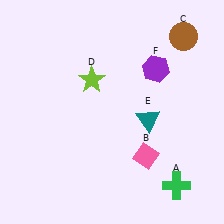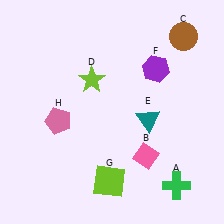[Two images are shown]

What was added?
A lime square (G), a pink pentagon (H) were added in Image 2.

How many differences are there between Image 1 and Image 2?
There are 2 differences between the two images.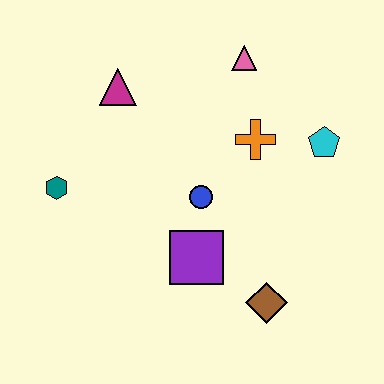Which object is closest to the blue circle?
The purple square is closest to the blue circle.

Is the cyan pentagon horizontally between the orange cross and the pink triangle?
No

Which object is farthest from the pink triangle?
The brown diamond is farthest from the pink triangle.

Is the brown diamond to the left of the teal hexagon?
No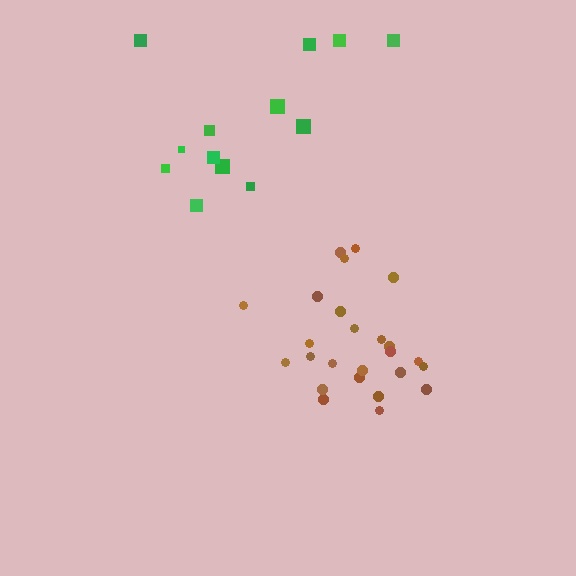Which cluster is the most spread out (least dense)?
Green.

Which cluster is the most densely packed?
Brown.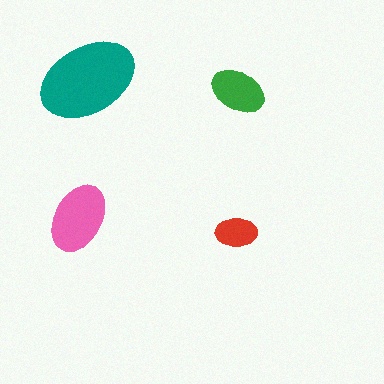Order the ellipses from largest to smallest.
the teal one, the pink one, the green one, the red one.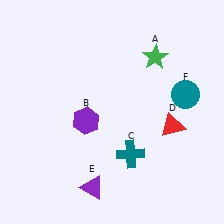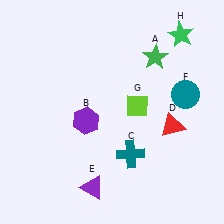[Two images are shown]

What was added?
A lime diamond (G), a green star (H) were added in Image 2.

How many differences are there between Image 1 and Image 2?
There are 2 differences between the two images.